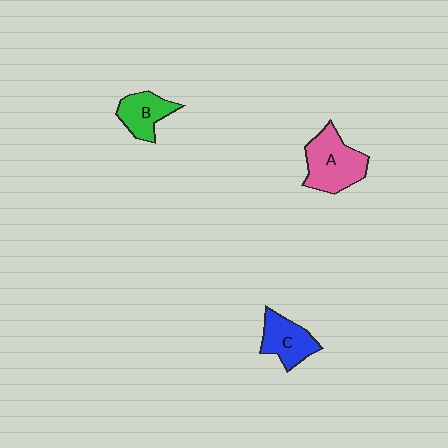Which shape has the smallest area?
Shape B (green).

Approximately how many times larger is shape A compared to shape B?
Approximately 1.6 times.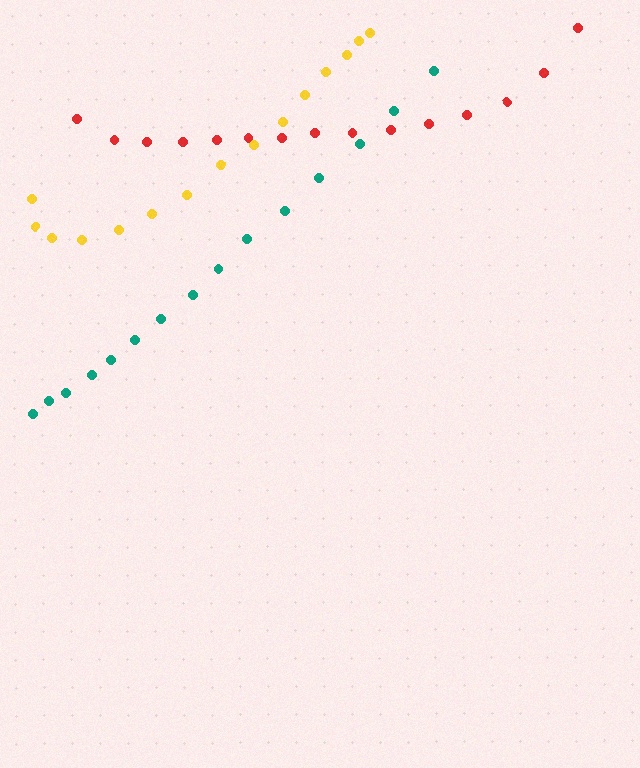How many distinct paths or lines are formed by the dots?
There are 3 distinct paths.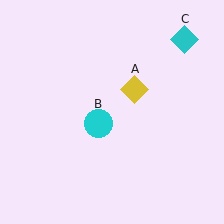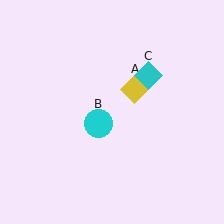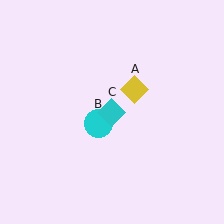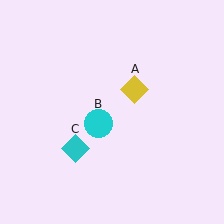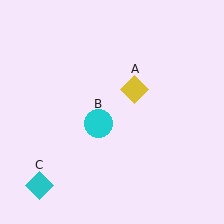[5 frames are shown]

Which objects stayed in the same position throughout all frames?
Yellow diamond (object A) and cyan circle (object B) remained stationary.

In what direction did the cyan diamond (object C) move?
The cyan diamond (object C) moved down and to the left.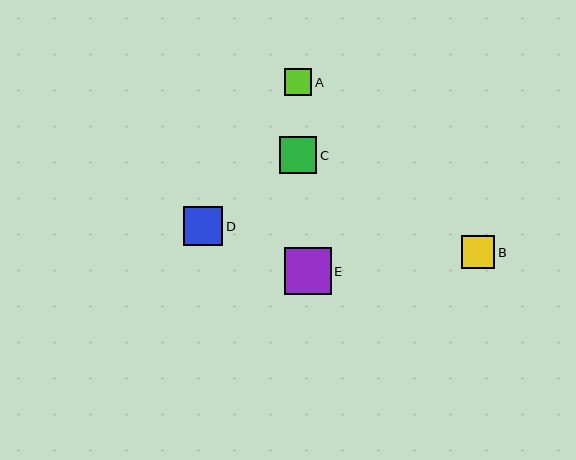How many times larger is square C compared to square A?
Square C is approximately 1.4 times the size of square A.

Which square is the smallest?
Square A is the smallest with a size of approximately 27 pixels.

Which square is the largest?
Square E is the largest with a size of approximately 47 pixels.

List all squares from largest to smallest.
From largest to smallest: E, D, C, B, A.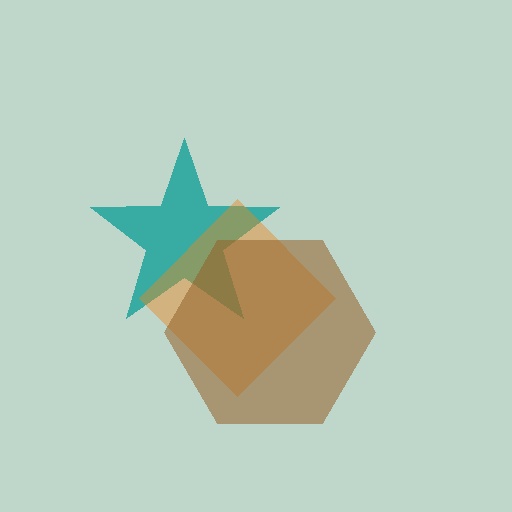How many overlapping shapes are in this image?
There are 3 overlapping shapes in the image.